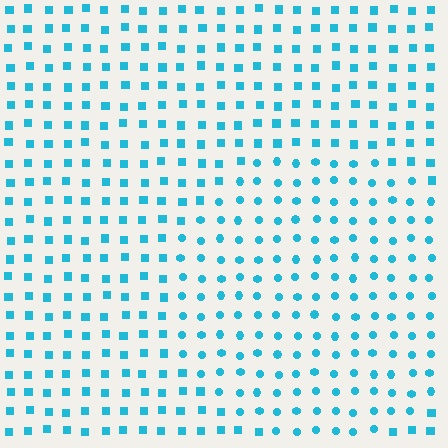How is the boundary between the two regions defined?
The boundary is defined by a change in element shape: circles inside vs. squares outside. All elements share the same color and spacing.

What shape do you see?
I see a circle.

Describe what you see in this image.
The image is filled with small cyan elements arranged in a uniform grid. A circle-shaped region contains circles, while the surrounding area contains squares. The boundary is defined purely by the change in element shape.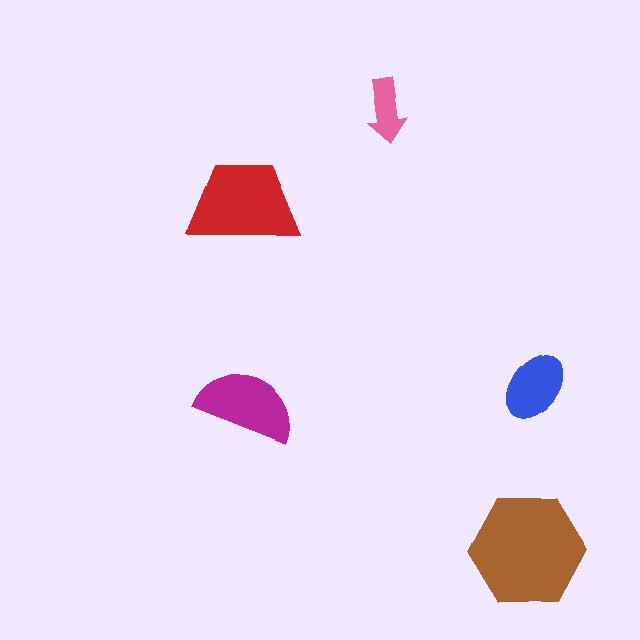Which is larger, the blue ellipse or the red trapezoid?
The red trapezoid.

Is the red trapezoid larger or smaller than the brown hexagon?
Smaller.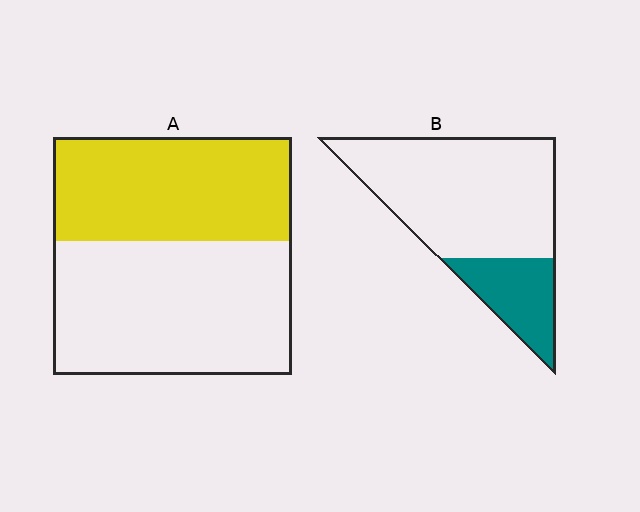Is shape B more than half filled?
No.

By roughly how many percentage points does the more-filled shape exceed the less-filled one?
By roughly 20 percentage points (A over B).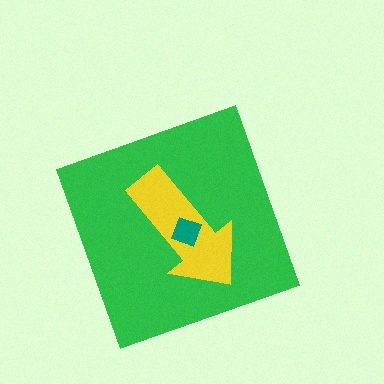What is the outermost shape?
The green diamond.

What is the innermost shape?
The teal square.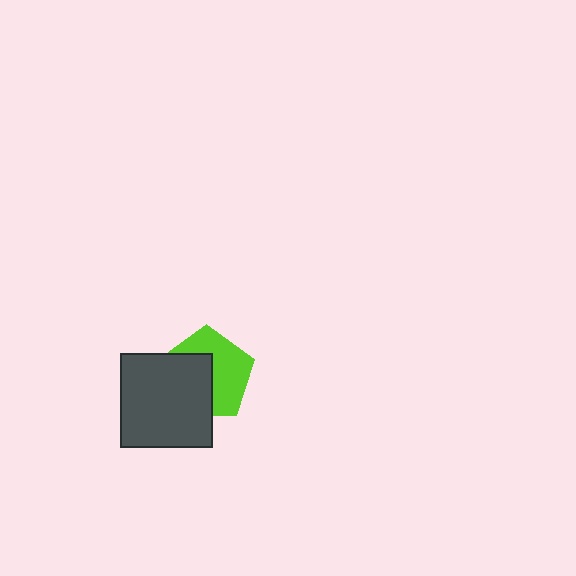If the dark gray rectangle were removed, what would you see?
You would see the complete lime pentagon.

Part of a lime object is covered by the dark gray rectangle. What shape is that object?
It is a pentagon.